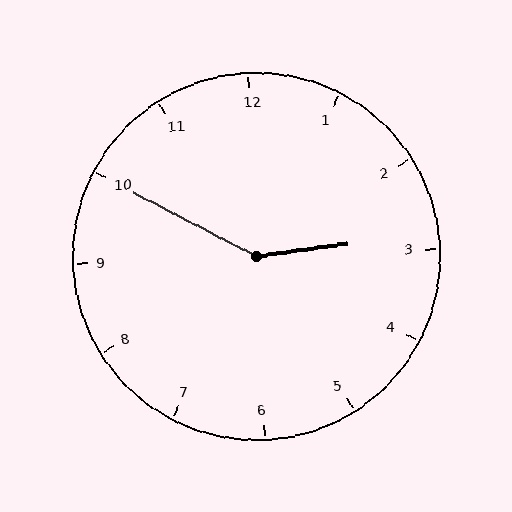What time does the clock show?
2:50.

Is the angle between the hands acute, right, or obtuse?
It is obtuse.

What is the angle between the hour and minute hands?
Approximately 145 degrees.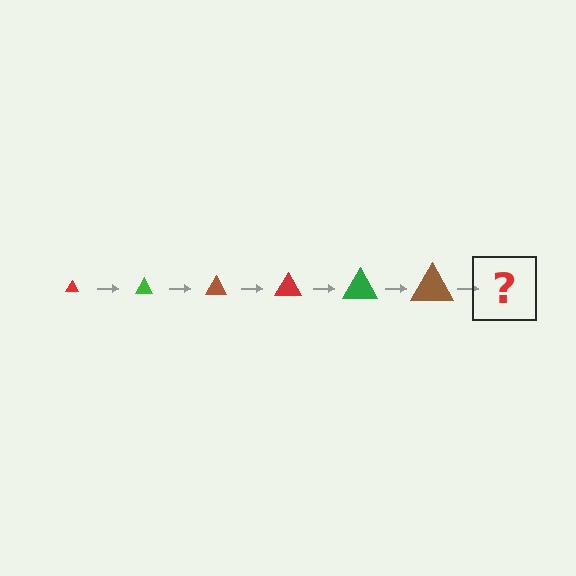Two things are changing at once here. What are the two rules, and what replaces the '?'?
The two rules are that the triangle grows larger each step and the color cycles through red, green, and brown. The '?' should be a red triangle, larger than the previous one.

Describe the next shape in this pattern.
It should be a red triangle, larger than the previous one.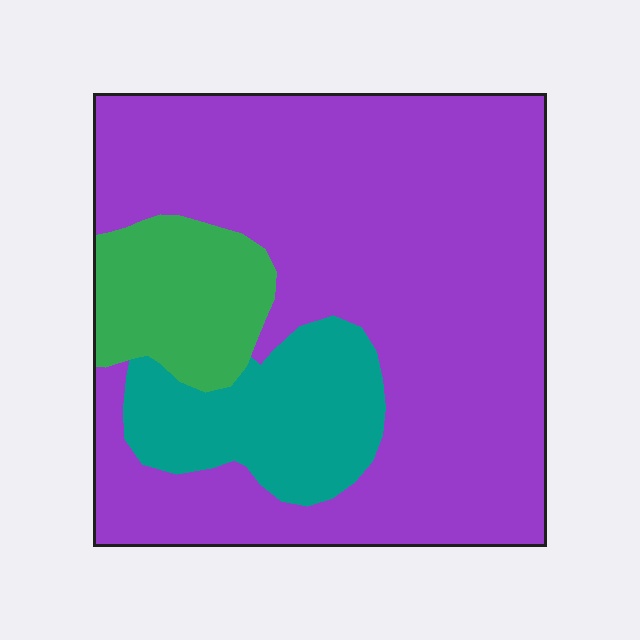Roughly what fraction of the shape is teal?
Teal covers roughly 15% of the shape.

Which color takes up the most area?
Purple, at roughly 70%.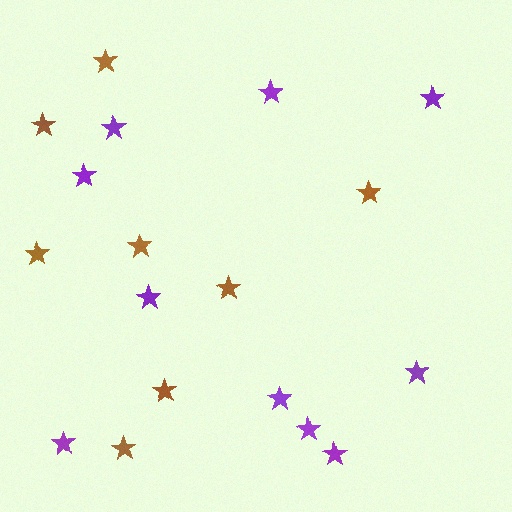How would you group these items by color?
There are 2 groups: one group of brown stars (8) and one group of purple stars (10).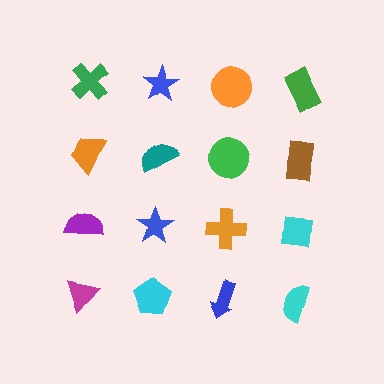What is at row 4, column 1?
A magenta triangle.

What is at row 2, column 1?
An orange trapezoid.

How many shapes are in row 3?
4 shapes.